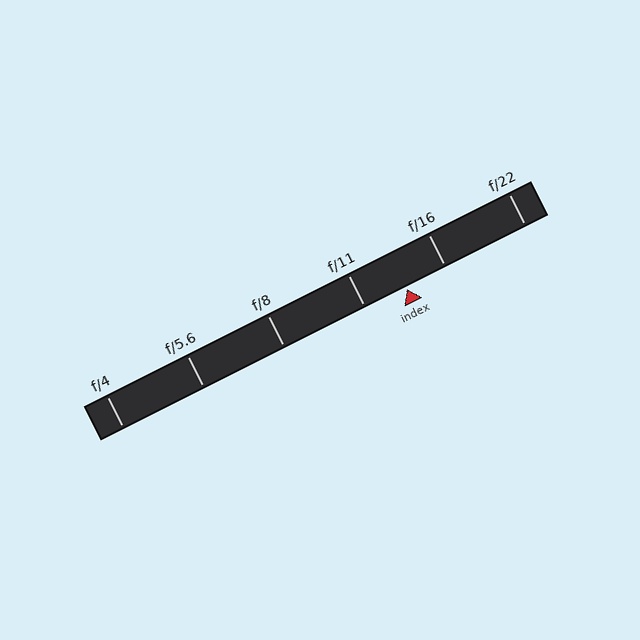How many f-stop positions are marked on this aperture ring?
There are 6 f-stop positions marked.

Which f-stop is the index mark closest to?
The index mark is closest to f/16.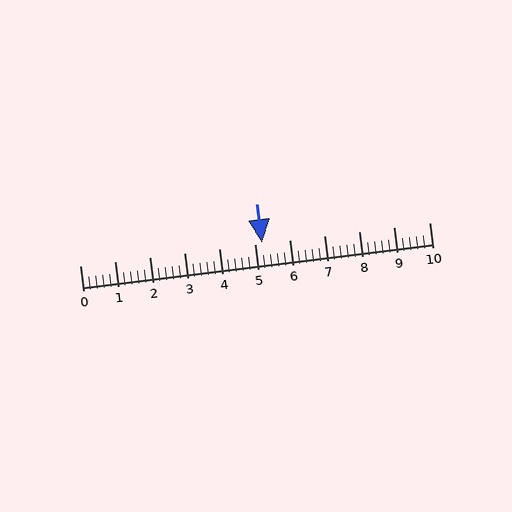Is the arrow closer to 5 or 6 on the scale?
The arrow is closer to 5.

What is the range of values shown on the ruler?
The ruler shows values from 0 to 10.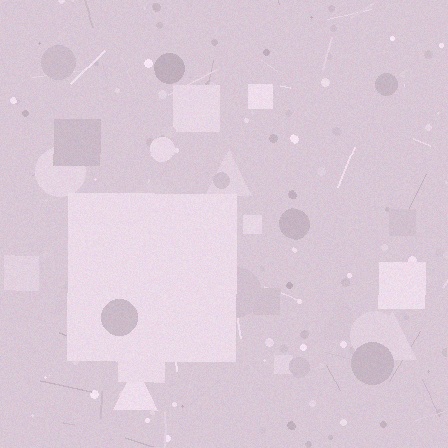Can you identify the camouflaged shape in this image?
The camouflaged shape is a square.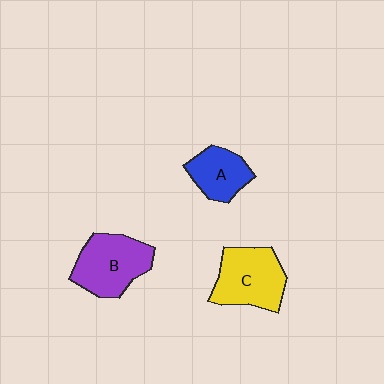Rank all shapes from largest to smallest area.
From largest to smallest: B (purple), C (yellow), A (blue).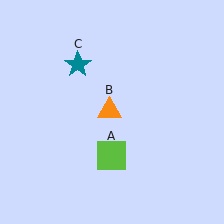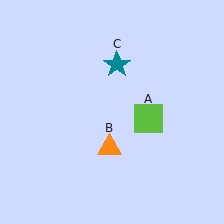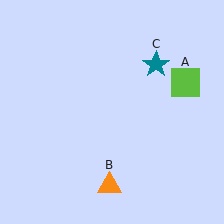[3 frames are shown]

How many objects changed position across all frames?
3 objects changed position: lime square (object A), orange triangle (object B), teal star (object C).